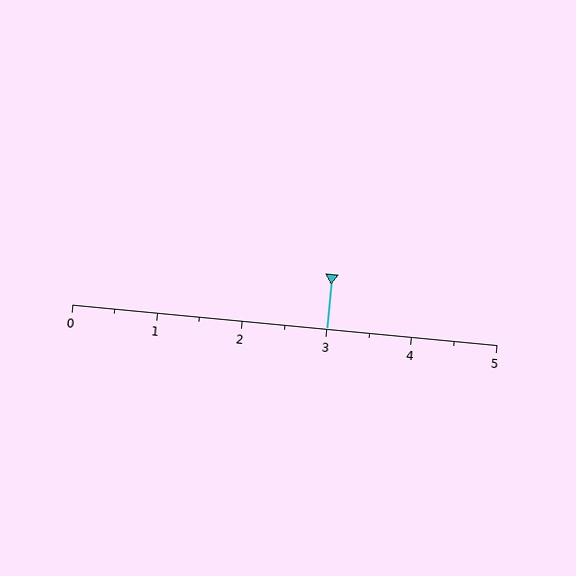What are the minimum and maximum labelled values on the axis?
The axis runs from 0 to 5.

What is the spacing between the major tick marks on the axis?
The major ticks are spaced 1 apart.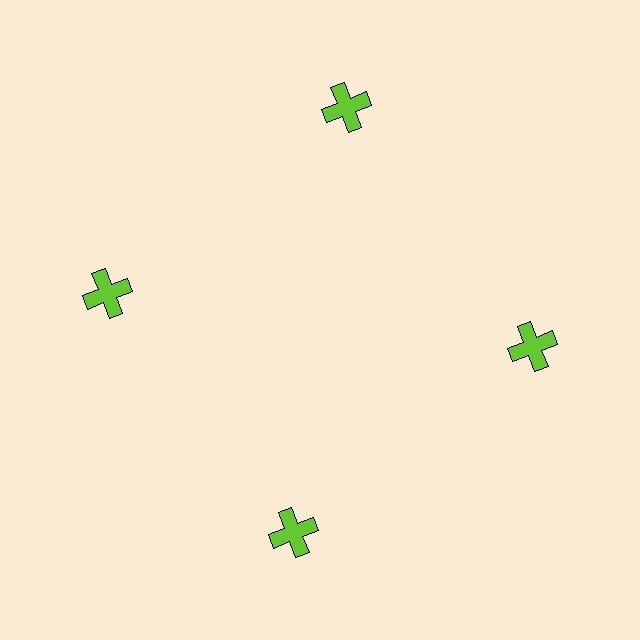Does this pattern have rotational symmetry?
Yes, this pattern has 4-fold rotational symmetry. It looks the same after rotating 90 degrees around the center.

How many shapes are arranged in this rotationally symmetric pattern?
There are 4 shapes, arranged in 4 groups of 1.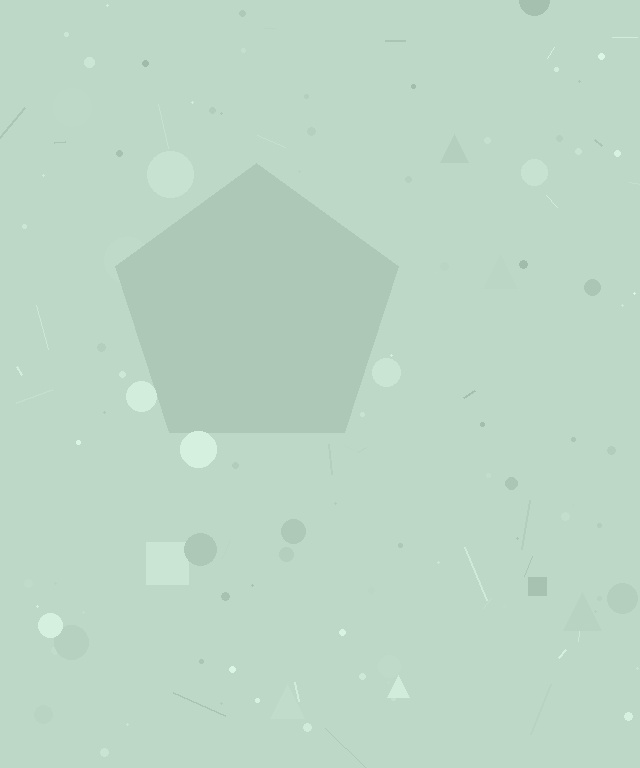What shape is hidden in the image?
A pentagon is hidden in the image.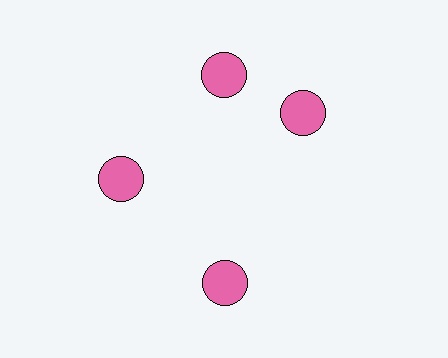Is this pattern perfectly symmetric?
No. The 4 pink circles are arranged in a ring, but one element near the 3 o'clock position is rotated out of alignment along the ring, breaking the 4-fold rotational symmetry.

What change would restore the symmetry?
The symmetry would be restored by rotating it back into even spacing with its neighbors so that all 4 circles sit at equal angles and equal distance from the center.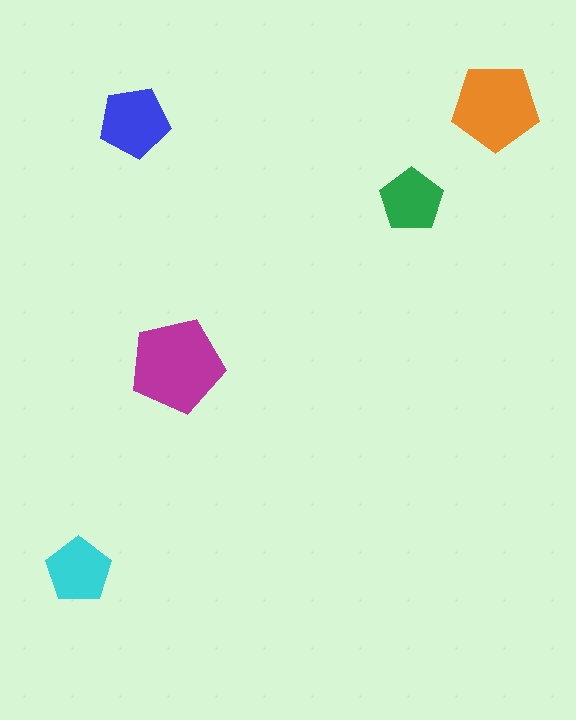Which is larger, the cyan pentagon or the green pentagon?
The cyan one.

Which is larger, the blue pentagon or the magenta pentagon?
The magenta one.